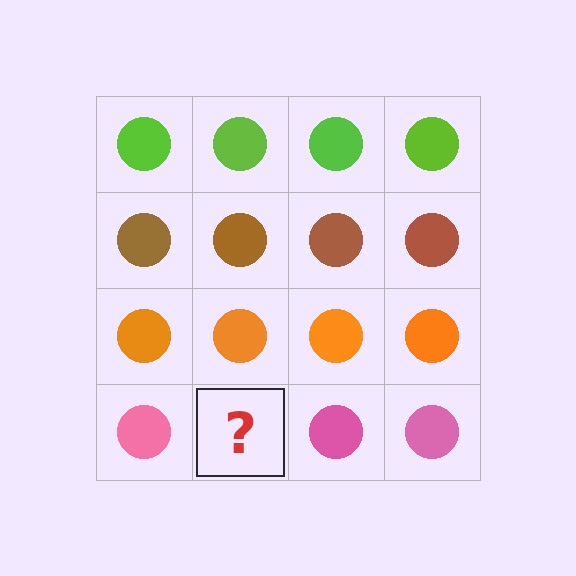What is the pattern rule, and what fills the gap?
The rule is that each row has a consistent color. The gap should be filled with a pink circle.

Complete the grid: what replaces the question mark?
The question mark should be replaced with a pink circle.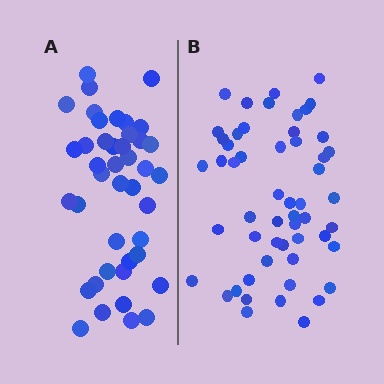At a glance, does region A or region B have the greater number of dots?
Region B (the right region) has more dots.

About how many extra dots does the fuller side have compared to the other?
Region B has roughly 12 or so more dots than region A.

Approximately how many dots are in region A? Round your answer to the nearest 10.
About 40 dots. (The exact count is 42, which rounds to 40.)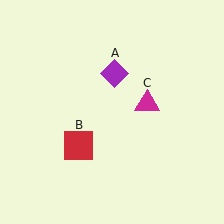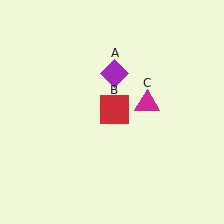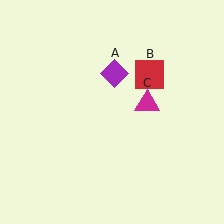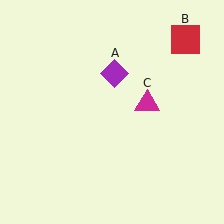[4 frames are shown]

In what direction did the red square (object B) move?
The red square (object B) moved up and to the right.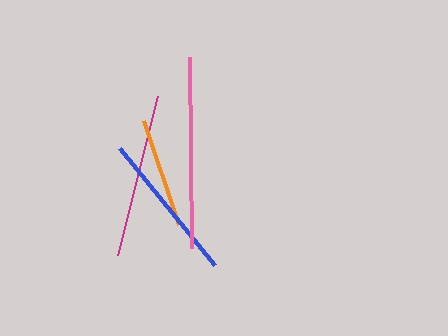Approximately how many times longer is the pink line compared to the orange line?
The pink line is approximately 1.7 times the length of the orange line.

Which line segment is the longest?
The pink line is the longest at approximately 191 pixels.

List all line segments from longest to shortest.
From longest to shortest: pink, magenta, blue, orange.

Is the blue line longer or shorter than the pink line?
The pink line is longer than the blue line.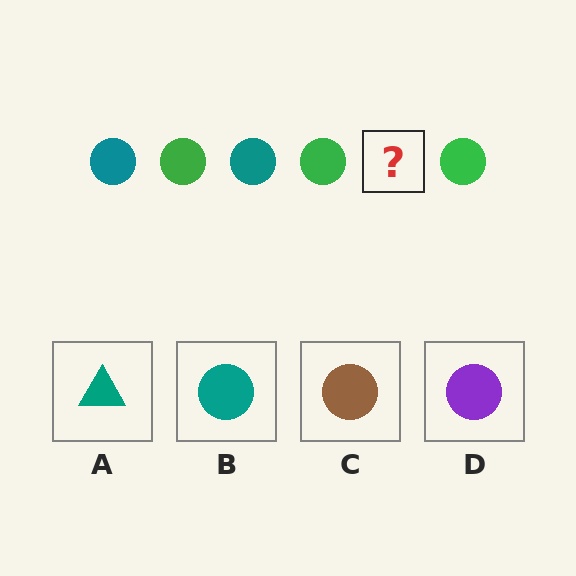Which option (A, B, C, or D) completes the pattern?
B.